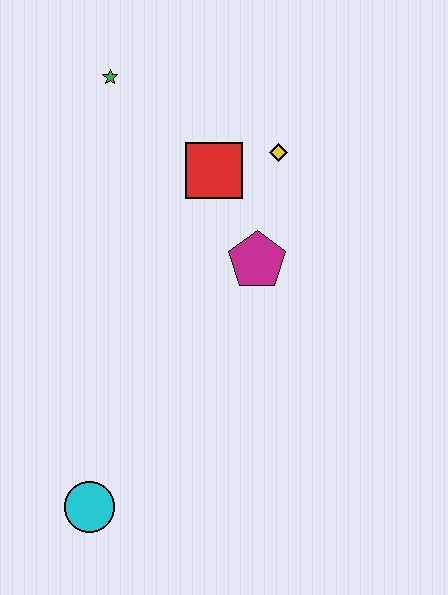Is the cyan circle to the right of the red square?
No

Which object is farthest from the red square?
The cyan circle is farthest from the red square.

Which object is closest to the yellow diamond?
The red square is closest to the yellow diamond.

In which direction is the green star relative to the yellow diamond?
The green star is to the left of the yellow diamond.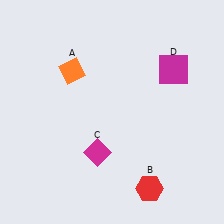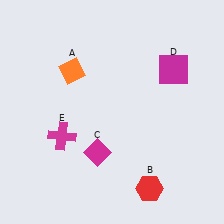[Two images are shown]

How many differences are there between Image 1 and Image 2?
There is 1 difference between the two images.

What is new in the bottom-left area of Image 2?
A magenta cross (E) was added in the bottom-left area of Image 2.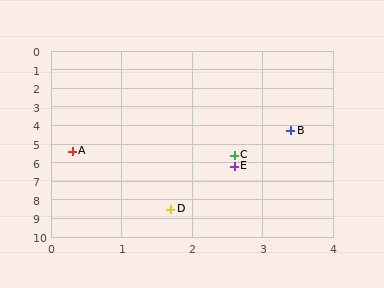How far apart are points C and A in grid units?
Points C and A are about 2.3 grid units apart.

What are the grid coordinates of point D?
Point D is at approximately (1.7, 8.5).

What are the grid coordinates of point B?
Point B is at approximately (3.4, 4.3).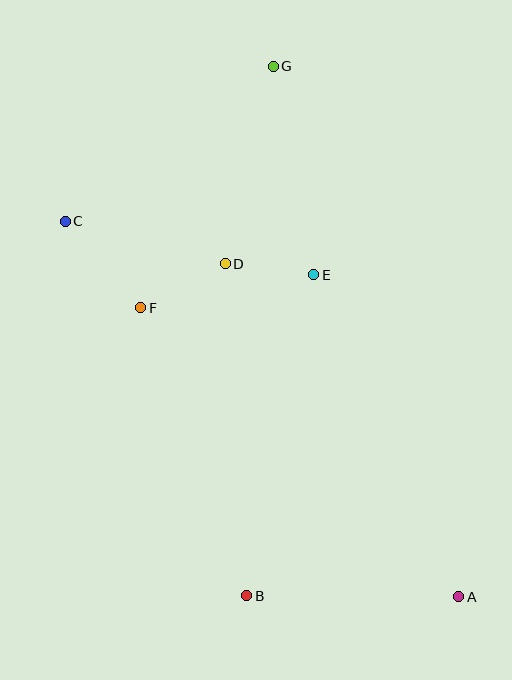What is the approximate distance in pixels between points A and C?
The distance between A and C is approximately 544 pixels.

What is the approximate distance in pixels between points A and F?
The distance between A and F is approximately 430 pixels.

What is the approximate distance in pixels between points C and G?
The distance between C and G is approximately 260 pixels.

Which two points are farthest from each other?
Points A and G are farthest from each other.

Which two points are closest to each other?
Points D and E are closest to each other.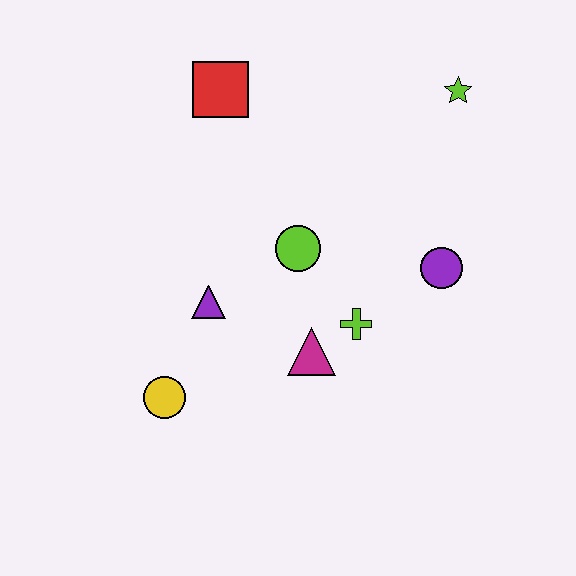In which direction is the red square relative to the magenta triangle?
The red square is above the magenta triangle.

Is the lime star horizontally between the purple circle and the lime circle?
No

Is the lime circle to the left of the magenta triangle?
Yes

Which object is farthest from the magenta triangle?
The lime star is farthest from the magenta triangle.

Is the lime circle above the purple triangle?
Yes